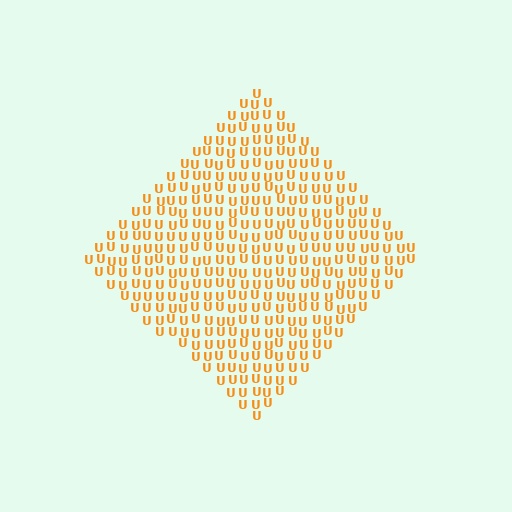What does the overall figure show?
The overall figure shows a diamond.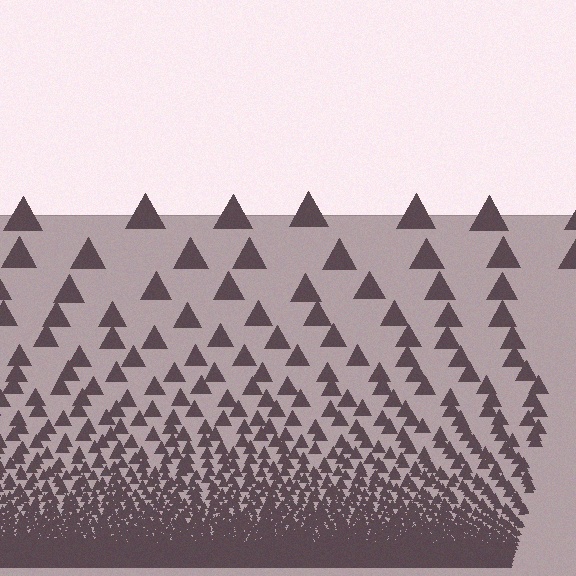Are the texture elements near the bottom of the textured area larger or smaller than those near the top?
Smaller. The gradient is inverted — elements near the bottom are smaller and denser.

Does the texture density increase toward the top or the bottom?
Density increases toward the bottom.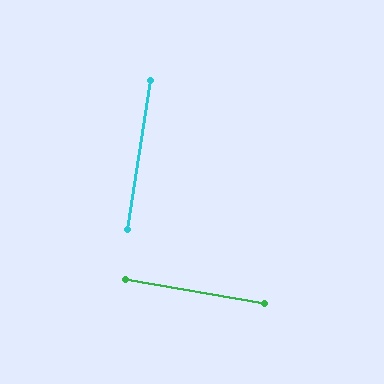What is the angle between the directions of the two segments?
Approximately 89 degrees.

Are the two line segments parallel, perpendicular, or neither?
Perpendicular — they meet at approximately 89°.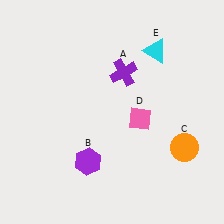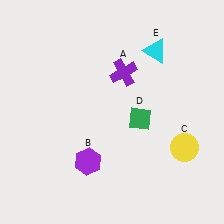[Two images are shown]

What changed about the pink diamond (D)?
In Image 1, D is pink. In Image 2, it changed to green.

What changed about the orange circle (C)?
In Image 1, C is orange. In Image 2, it changed to yellow.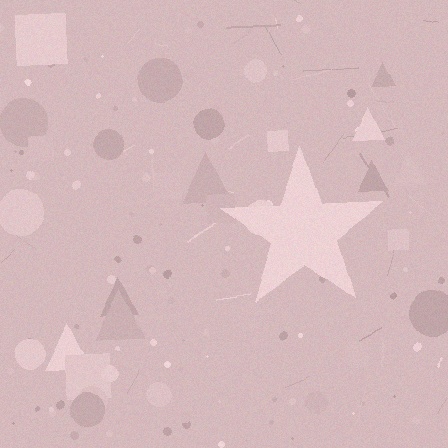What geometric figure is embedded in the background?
A star is embedded in the background.